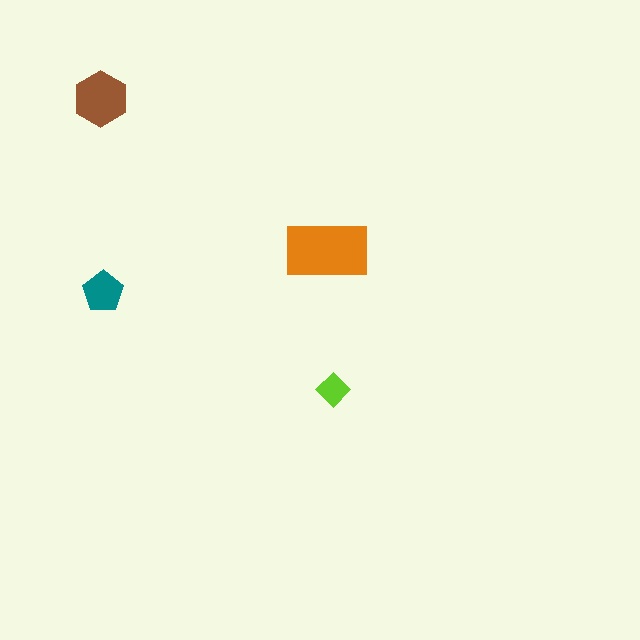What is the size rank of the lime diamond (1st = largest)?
4th.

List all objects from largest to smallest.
The orange rectangle, the brown hexagon, the teal pentagon, the lime diamond.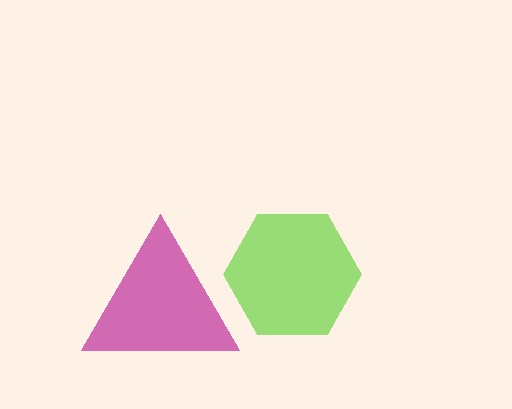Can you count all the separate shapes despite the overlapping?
Yes, there are 2 separate shapes.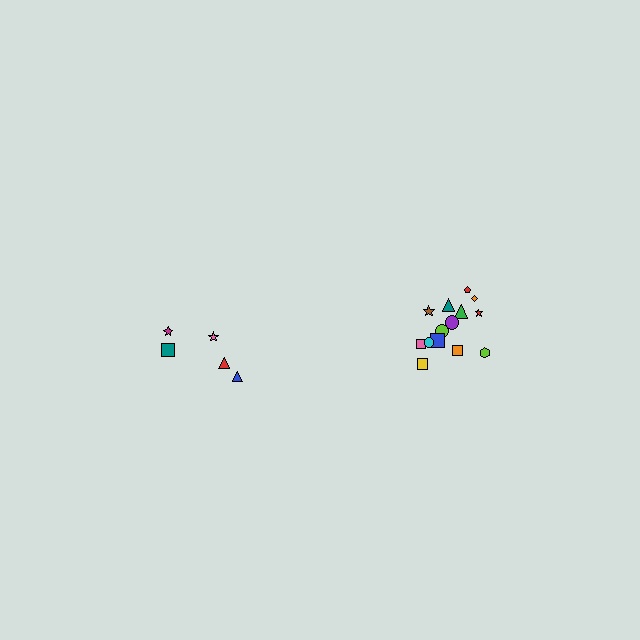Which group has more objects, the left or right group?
The right group.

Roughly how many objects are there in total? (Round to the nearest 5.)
Roughly 20 objects in total.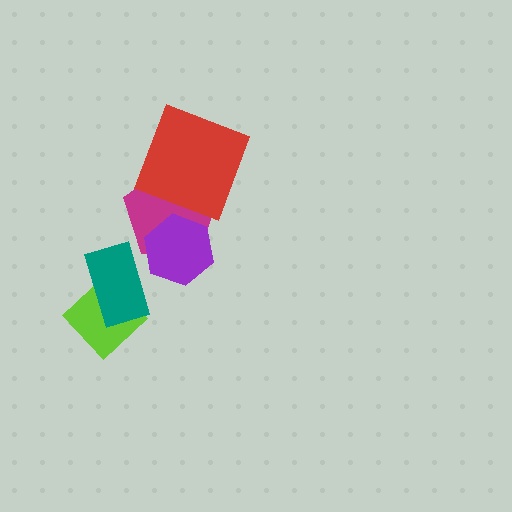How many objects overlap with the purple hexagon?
1 object overlaps with the purple hexagon.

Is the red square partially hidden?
No, no other shape covers it.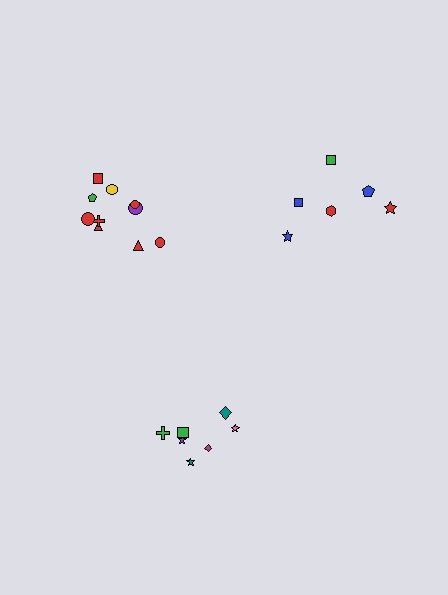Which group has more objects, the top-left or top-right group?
The top-left group.